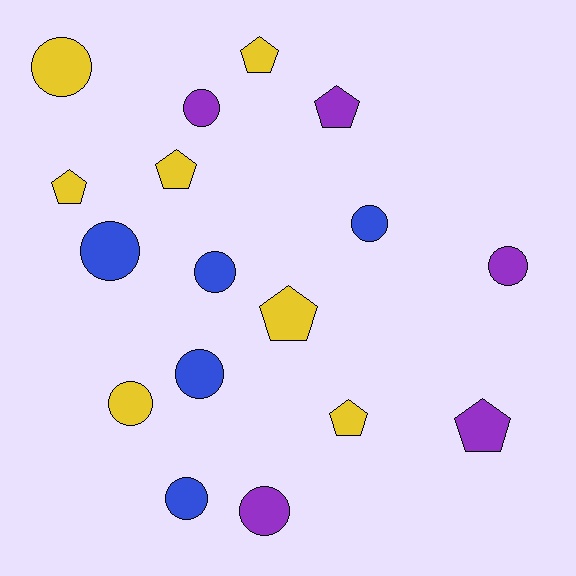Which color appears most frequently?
Yellow, with 7 objects.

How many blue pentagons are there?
There are no blue pentagons.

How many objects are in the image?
There are 17 objects.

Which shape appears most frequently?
Circle, with 10 objects.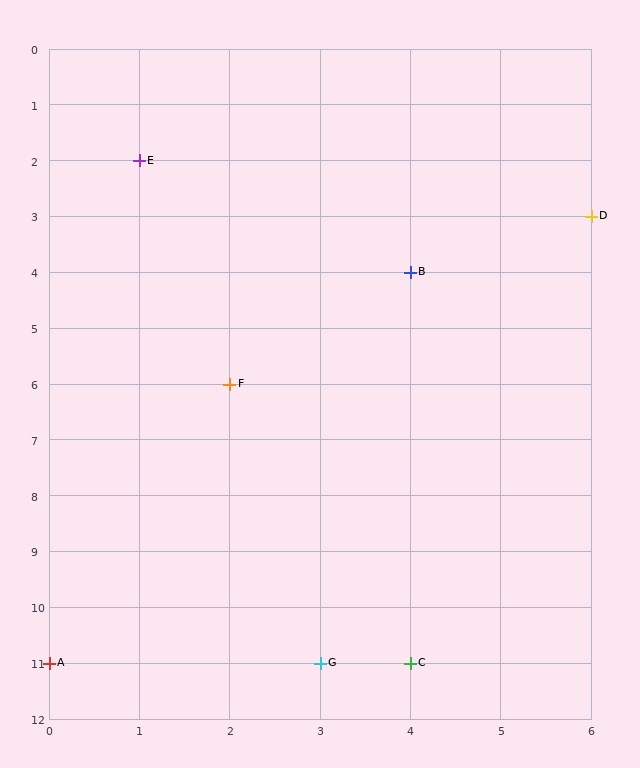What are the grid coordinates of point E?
Point E is at grid coordinates (1, 2).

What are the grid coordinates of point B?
Point B is at grid coordinates (4, 4).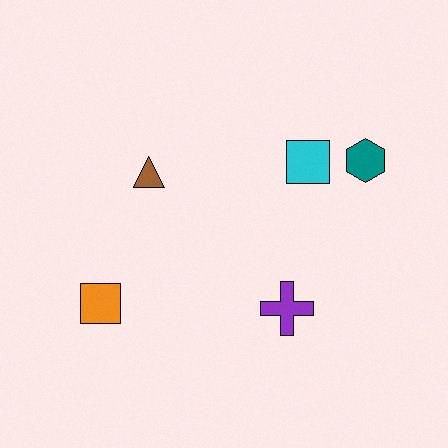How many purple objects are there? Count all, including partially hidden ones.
There is 1 purple object.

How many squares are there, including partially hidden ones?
There are 2 squares.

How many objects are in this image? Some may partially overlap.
There are 5 objects.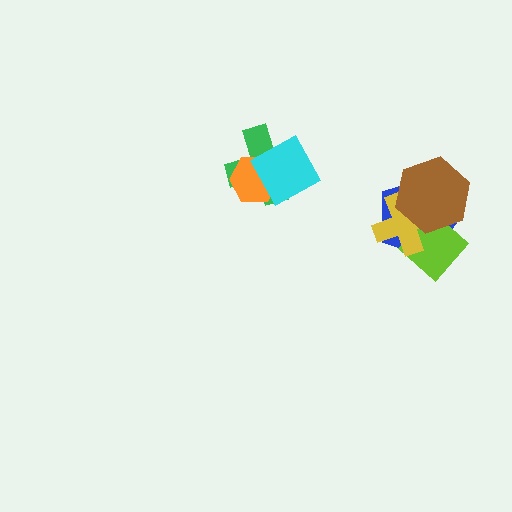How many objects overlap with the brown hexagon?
3 objects overlap with the brown hexagon.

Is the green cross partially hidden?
Yes, it is partially covered by another shape.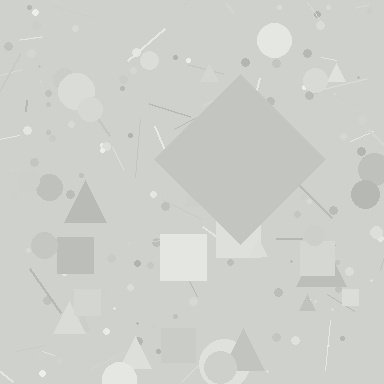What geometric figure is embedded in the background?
A diamond is embedded in the background.